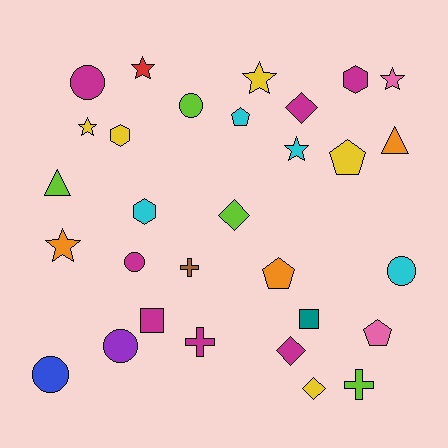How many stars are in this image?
There are 6 stars.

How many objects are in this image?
There are 30 objects.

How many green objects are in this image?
There are no green objects.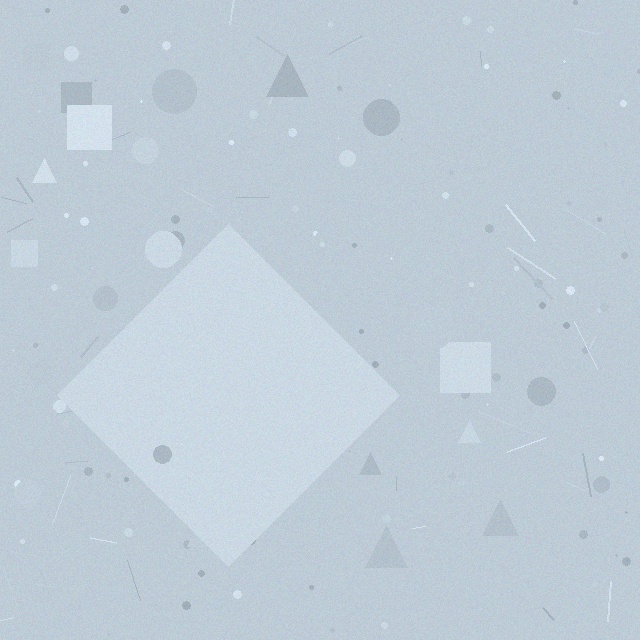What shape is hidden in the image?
A diamond is hidden in the image.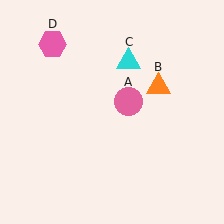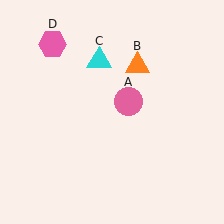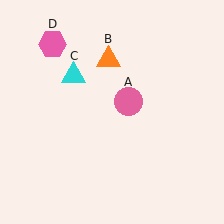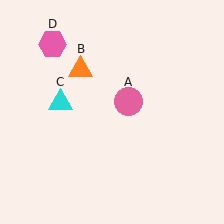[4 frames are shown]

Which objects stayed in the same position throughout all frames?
Pink circle (object A) and pink hexagon (object D) remained stationary.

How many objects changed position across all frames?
2 objects changed position: orange triangle (object B), cyan triangle (object C).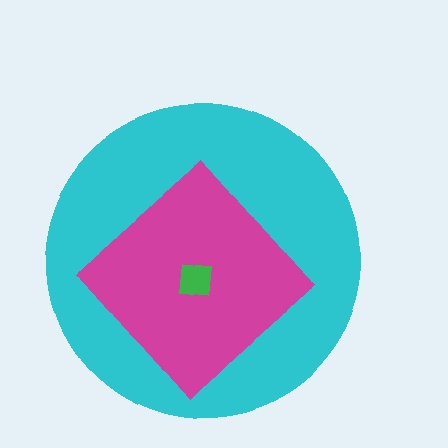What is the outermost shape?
The cyan circle.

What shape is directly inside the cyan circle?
The magenta diamond.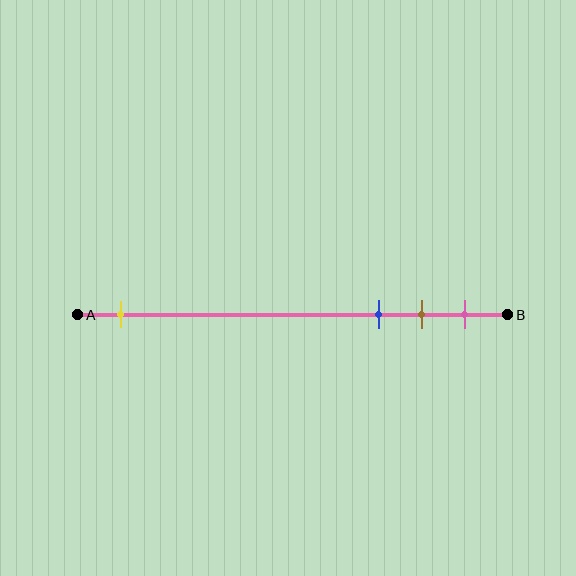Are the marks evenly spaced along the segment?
No, the marks are not evenly spaced.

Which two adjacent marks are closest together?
The brown and pink marks are the closest adjacent pair.